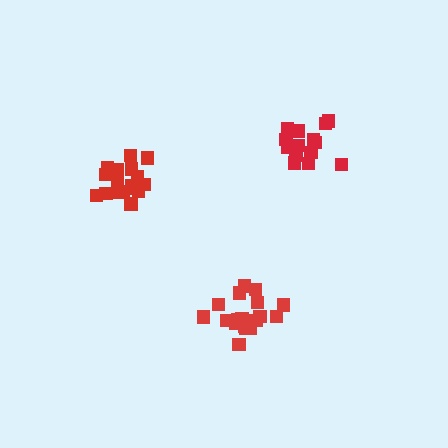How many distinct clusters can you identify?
There are 3 distinct clusters.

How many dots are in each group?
Group 1: 19 dots, Group 2: 15 dots, Group 3: 20 dots (54 total).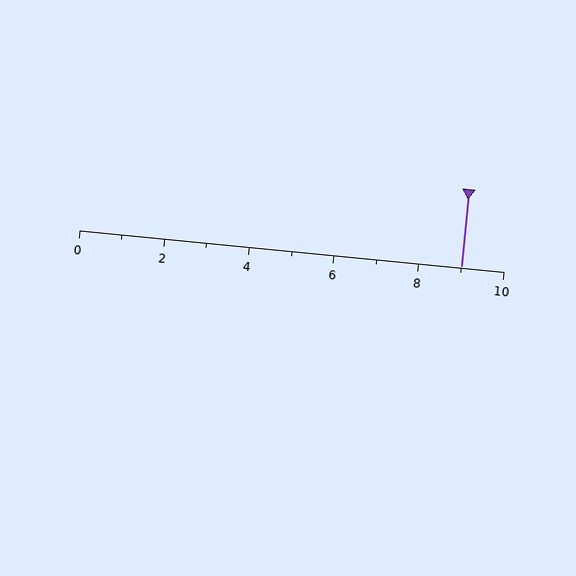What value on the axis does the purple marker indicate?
The marker indicates approximately 9.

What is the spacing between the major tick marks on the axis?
The major ticks are spaced 2 apart.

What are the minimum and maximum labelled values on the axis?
The axis runs from 0 to 10.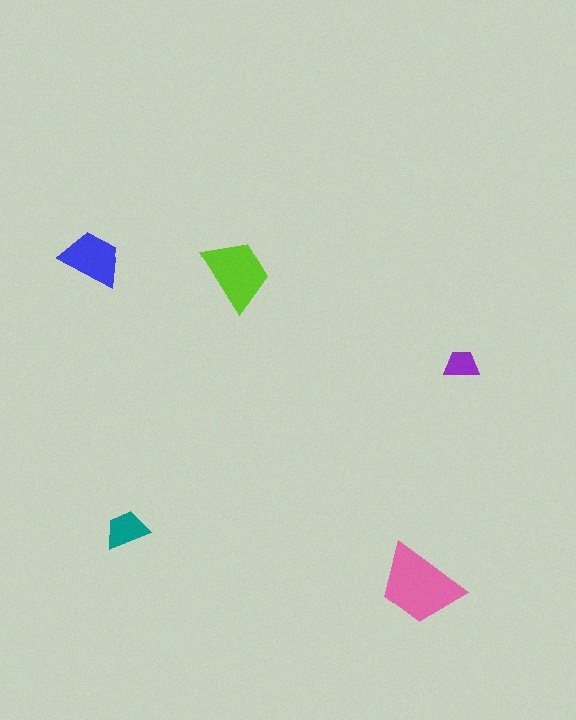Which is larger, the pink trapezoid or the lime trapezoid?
The pink one.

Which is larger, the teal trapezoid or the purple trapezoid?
The teal one.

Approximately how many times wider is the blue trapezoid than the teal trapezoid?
About 1.5 times wider.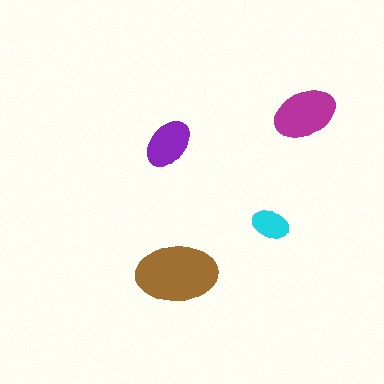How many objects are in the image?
There are 4 objects in the image.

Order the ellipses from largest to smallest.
the brown one, the magenta one, the purple one, the cyan one.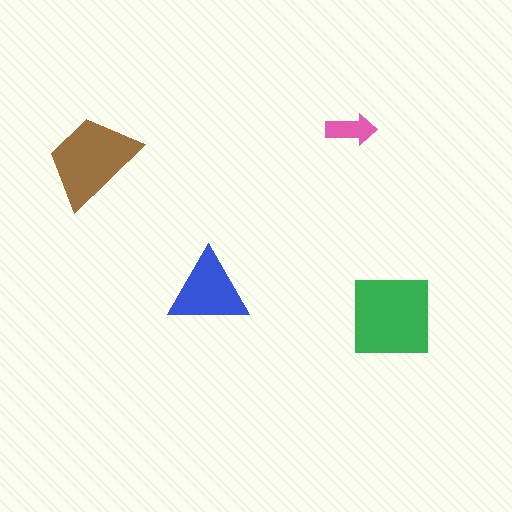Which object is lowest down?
The green square is bottommost.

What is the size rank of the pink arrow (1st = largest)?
4th.